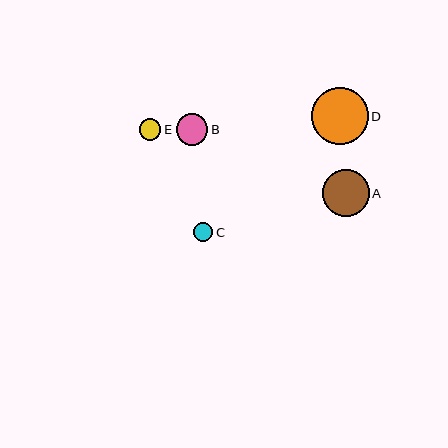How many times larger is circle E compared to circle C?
Circle E is approximately 1.1 times the size of circle C.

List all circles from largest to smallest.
From largest to smallest: D, A, B, E, C.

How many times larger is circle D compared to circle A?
Circle D is approximately 1.2 times the size of circle A.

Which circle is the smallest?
Circle C is the smallest with a size of approximately 19 pixels.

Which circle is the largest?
Circle D is the largest with a size of approximately 57 pixels.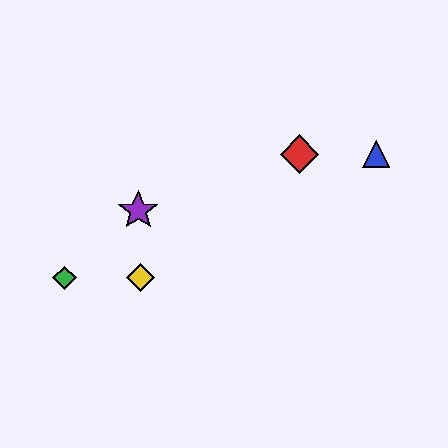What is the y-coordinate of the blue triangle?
The blue triangle is at y≈154.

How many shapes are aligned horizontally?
2 shapes (the red diamond, the blue triangle) are aligned horizontally.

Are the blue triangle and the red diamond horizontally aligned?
Yes, both are at y≈154.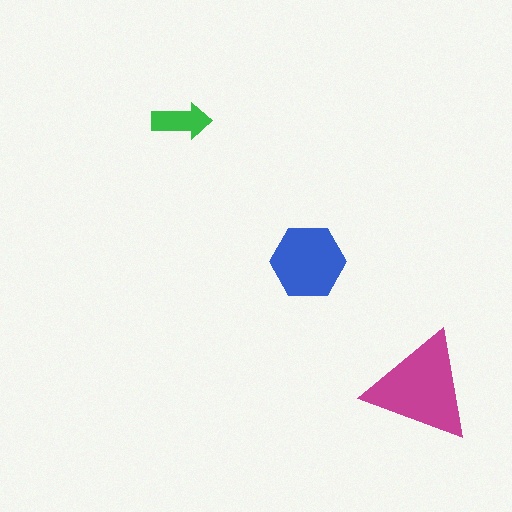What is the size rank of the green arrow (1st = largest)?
3rd.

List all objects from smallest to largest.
The green arrow, the blue hexagon, the magenta triangle.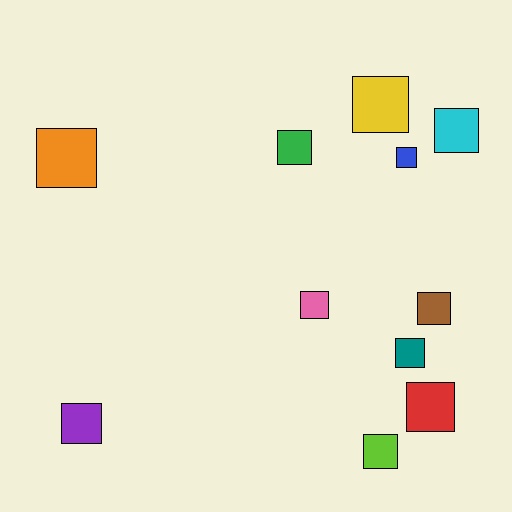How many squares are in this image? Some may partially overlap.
There are 11 squares.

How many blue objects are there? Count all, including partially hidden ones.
There is 1 blue object.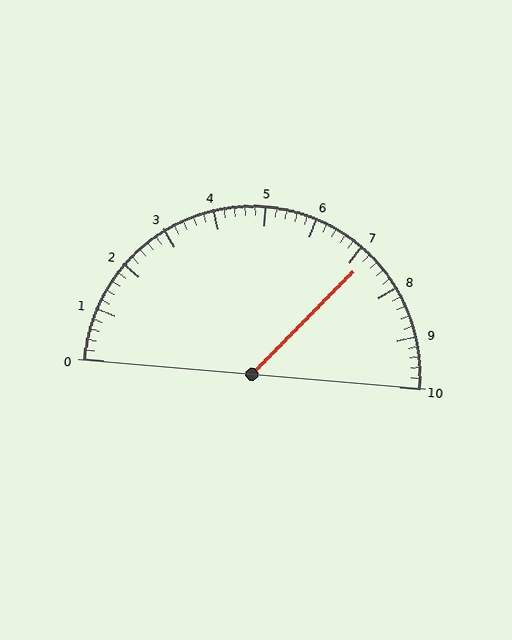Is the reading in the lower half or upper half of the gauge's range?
The reading is in the upper half of the range (0 to 10).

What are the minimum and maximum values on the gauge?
The gauge ranges from 0 to 10.